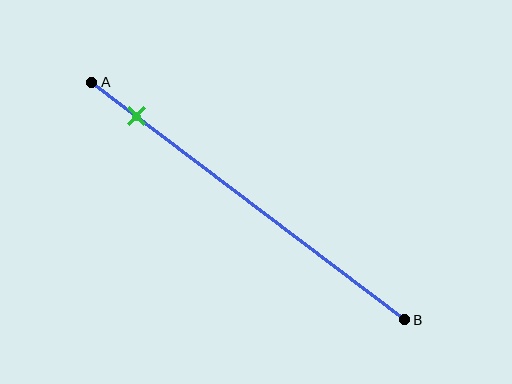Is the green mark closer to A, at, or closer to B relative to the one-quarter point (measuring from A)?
The green mark is closer to point A than the one-quarter point of segment AB.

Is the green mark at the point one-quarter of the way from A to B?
No, the mark is at about 15% from A, not at the 25% one-quarter point.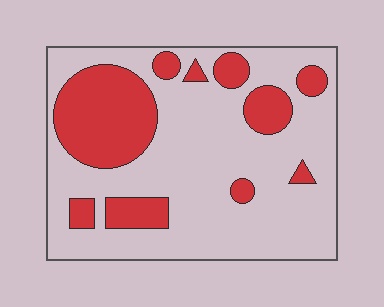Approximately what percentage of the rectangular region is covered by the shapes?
Approximately 25%.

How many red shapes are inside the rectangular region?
10.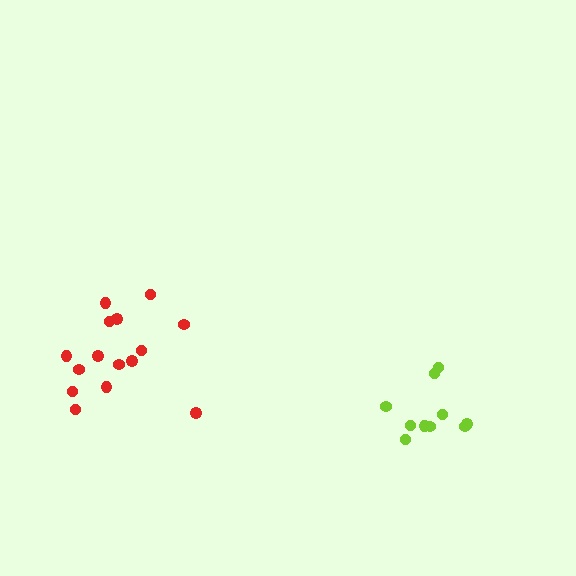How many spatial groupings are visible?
There are 2 spatial groupings.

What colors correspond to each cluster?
The clusters are colored: red, lime.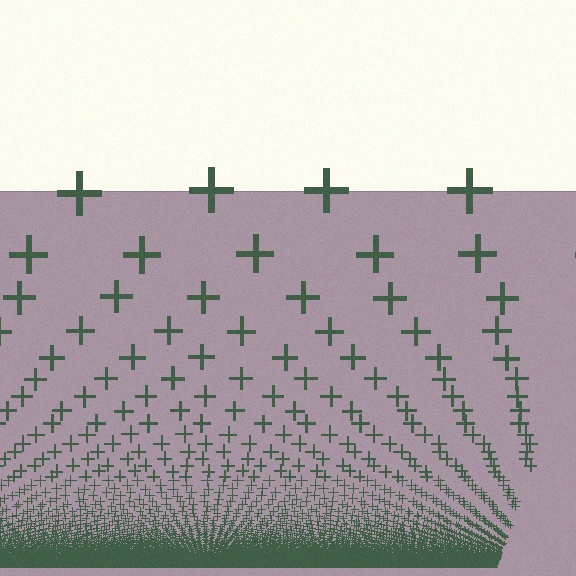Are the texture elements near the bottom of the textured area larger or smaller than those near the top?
Smaller. The gradient is inverted — elements near the bottom are smaller and denser.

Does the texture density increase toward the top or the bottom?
Density increases toward the bottom.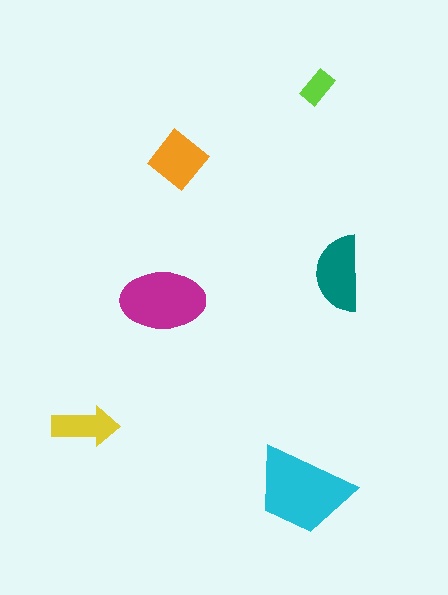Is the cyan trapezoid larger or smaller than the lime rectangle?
Larger.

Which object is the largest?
The cyan trapezoid.